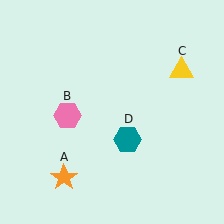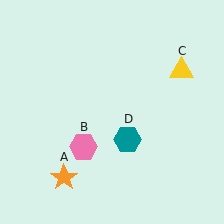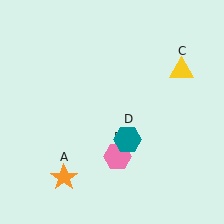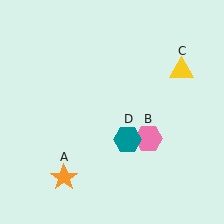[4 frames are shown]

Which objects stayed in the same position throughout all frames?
Orange star (object A) and yellow triangle (object C) and teal hexagon (object D) remained stationary.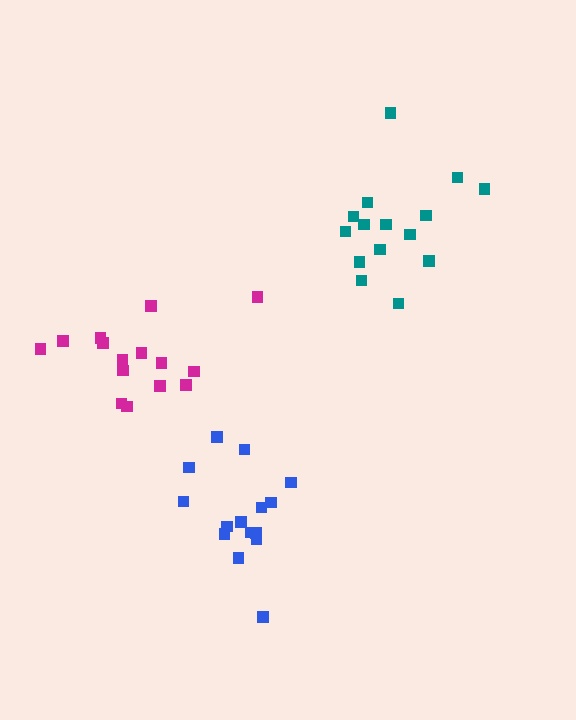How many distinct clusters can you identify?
There are 3 distinct clusters.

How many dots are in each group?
Group 1: 15 dots, Group 2: 15 dots, Group 3: 15 dots (45 total).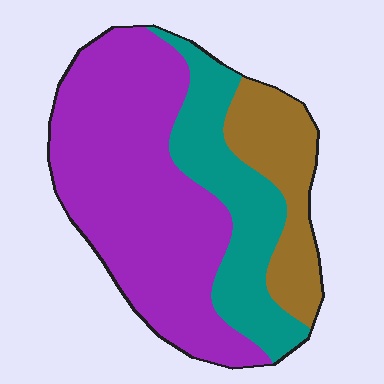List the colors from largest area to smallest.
From largest to smallest: purple, teal, brown.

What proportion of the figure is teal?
Teal takes up about one quarter (1/4) of the figure.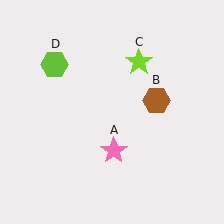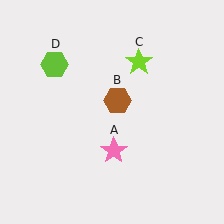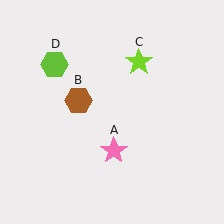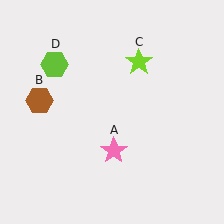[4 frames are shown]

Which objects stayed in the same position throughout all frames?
Pink star (object A) and lime star (object C) and lime hexagon (object D) remained stationary.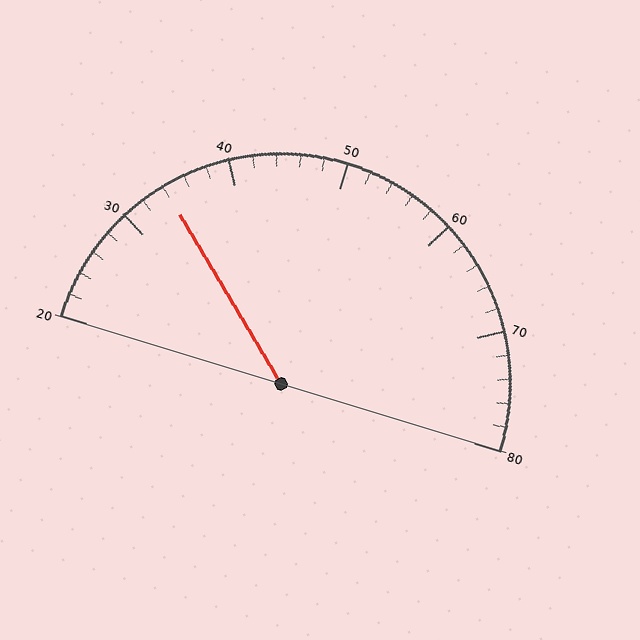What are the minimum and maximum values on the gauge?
The gauge ranges from 20 to 80.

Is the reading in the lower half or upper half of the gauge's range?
The reading is in the lower half of the range (20 to 80).